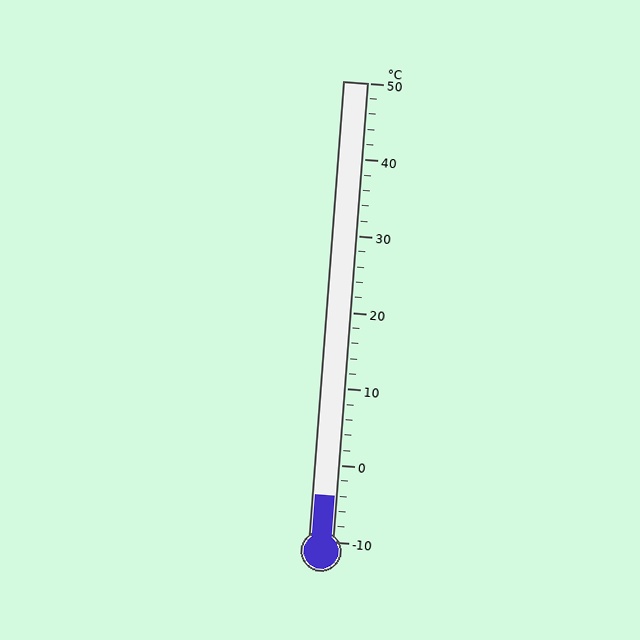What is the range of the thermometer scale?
The thermometer scale ranges from -10°C to 50°C.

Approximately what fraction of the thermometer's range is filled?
The thermometer is filled to approximately 10% of its range.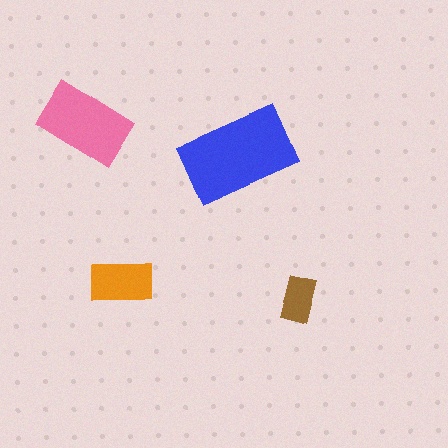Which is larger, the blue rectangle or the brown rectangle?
The blue one.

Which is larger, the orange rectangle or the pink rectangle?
The pink one.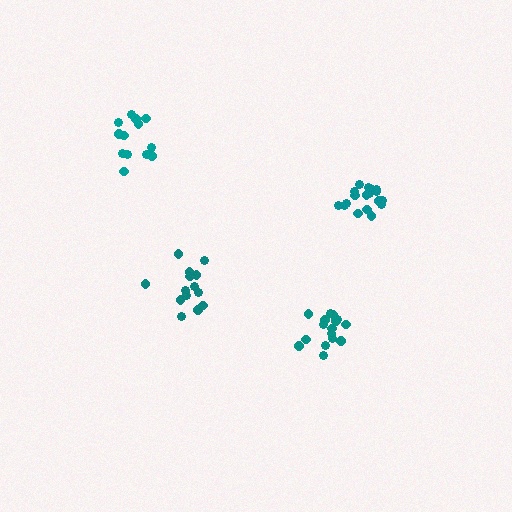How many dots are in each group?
Group 1: 13 dots, Group 2: 16 dots, Group 3: 14 dots, Group 4: 19 dots (62 total).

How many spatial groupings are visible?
There are 4 spatial groupings.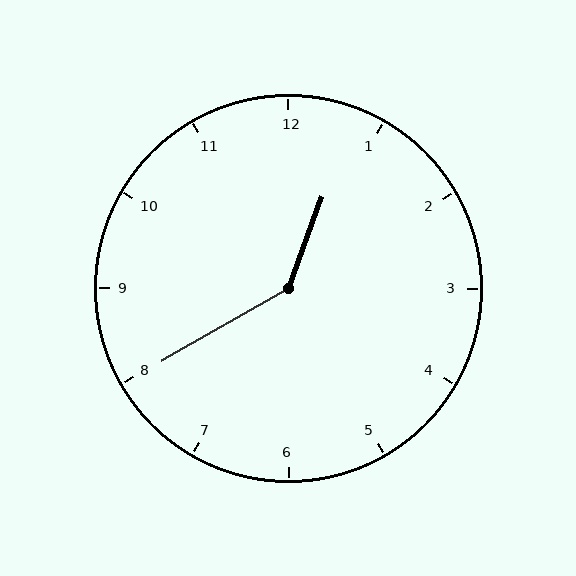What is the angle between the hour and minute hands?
Approximately 140 degrees.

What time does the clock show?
12:40.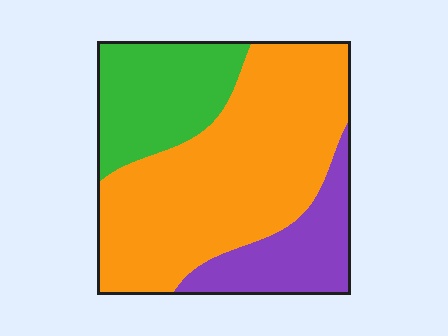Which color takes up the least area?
Purple, at roughly 20%.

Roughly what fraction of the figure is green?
Green covers roughly 25% of the figure.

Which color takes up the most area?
Orange, at roughly 60%.